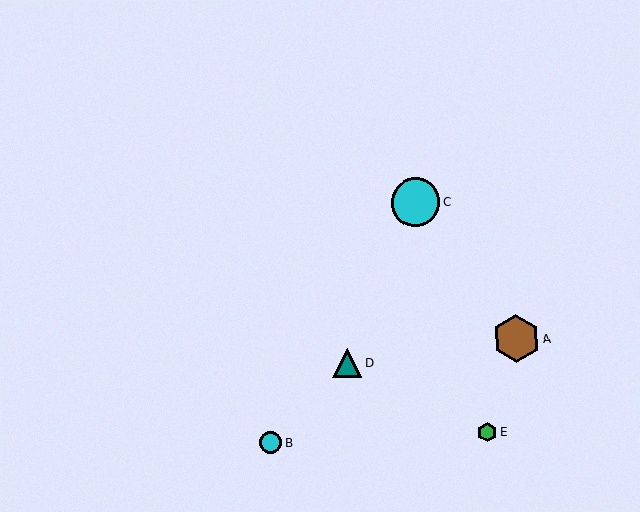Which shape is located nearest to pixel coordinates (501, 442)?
The green hexagon (labeled E) at (487, 432) is nearest to that location.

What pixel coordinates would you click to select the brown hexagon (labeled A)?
Click at (516, 338) to select the brown hexagon A.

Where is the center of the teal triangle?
The center of the teal triangle is at (347, 363).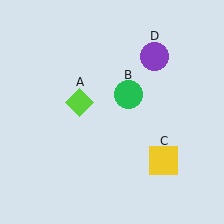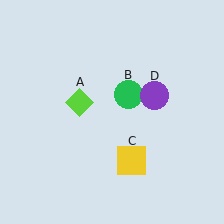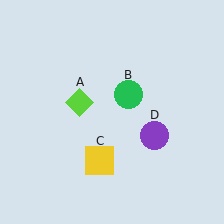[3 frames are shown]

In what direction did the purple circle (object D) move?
The purple circle (object D) moved down.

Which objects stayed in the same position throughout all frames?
Lime diamond (object A) and green circle (object B) remained stationary.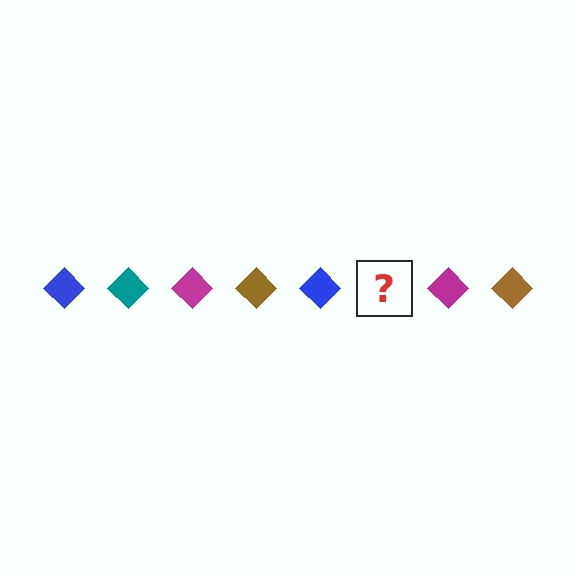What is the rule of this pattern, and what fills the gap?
The rule is that the pattern cycles through blue, teal, magenta, brown diamonds. The gap should be filled with a teal diamond.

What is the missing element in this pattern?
The missing element is a teal diamond.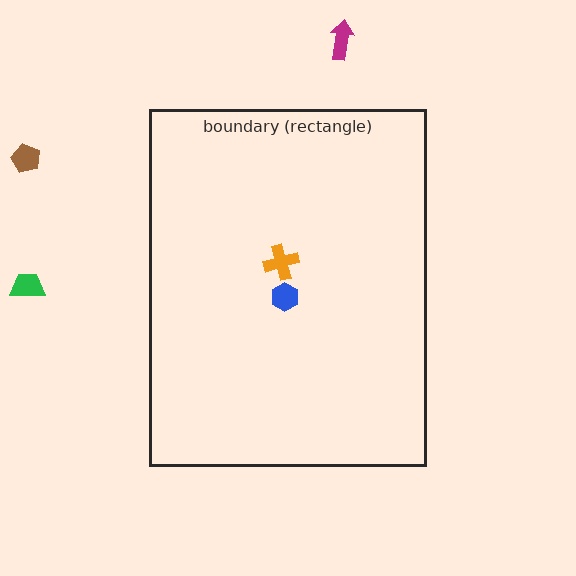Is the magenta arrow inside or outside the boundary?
Outside.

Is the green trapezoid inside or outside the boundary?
Outside.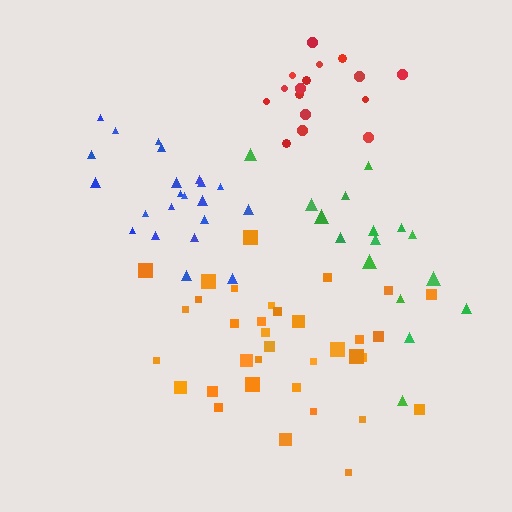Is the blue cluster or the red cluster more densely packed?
Blue.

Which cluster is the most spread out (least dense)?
Green.